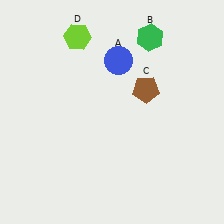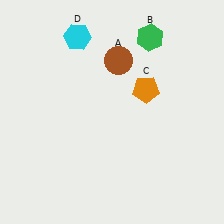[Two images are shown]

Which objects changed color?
A changed from blue to brown. C changed from brown to orange. D changed from lime to cyan.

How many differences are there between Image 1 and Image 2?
There are 3 differences between the two images.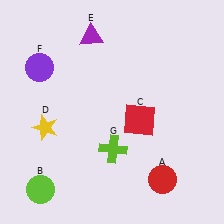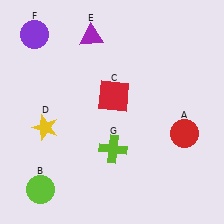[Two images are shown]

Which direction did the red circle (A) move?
The red circle (A) moved up.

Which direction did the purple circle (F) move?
The purple circle (F) moved up.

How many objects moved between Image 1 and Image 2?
3 objects moved between the two images.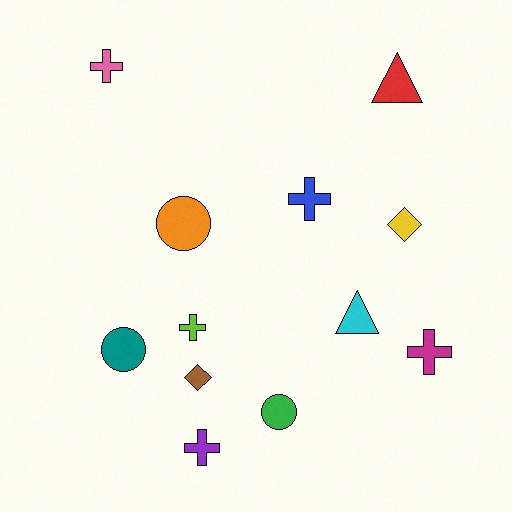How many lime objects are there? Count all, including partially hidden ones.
There is 1 lime object.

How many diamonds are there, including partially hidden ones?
There are 2 diamonds.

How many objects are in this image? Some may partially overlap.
There are 12 objects.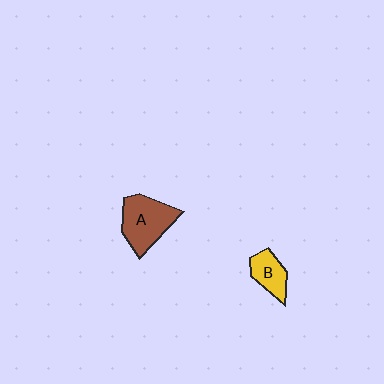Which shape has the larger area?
Shape A (brown).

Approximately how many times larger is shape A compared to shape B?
Approximately 1.8 times.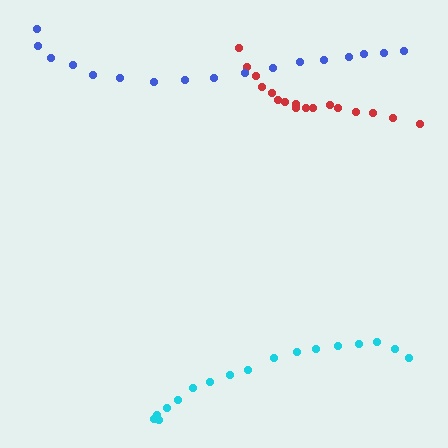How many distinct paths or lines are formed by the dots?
There are 3 distinct paths.